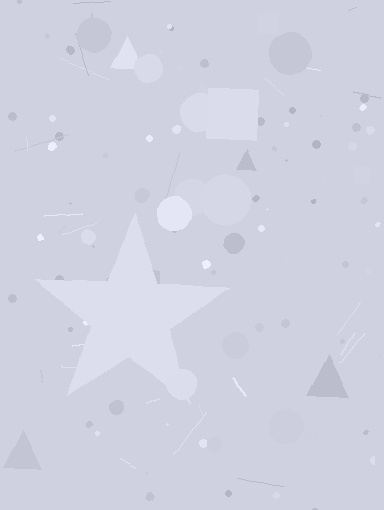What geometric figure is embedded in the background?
A star is embedded in the background.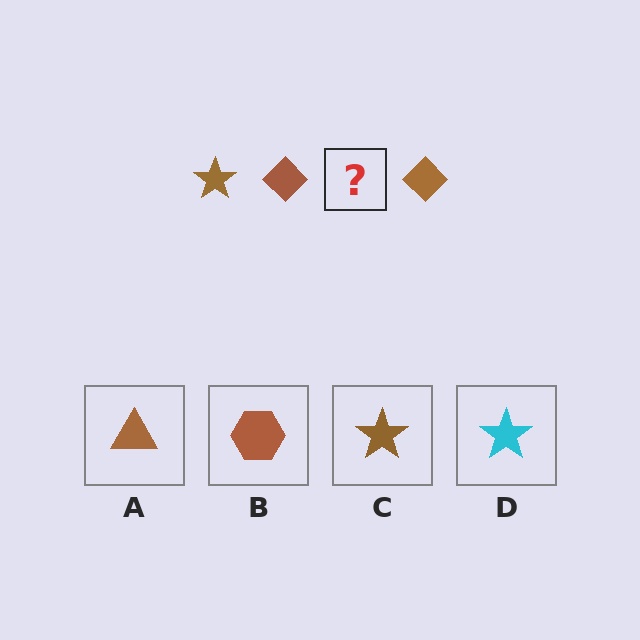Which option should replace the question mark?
Option C.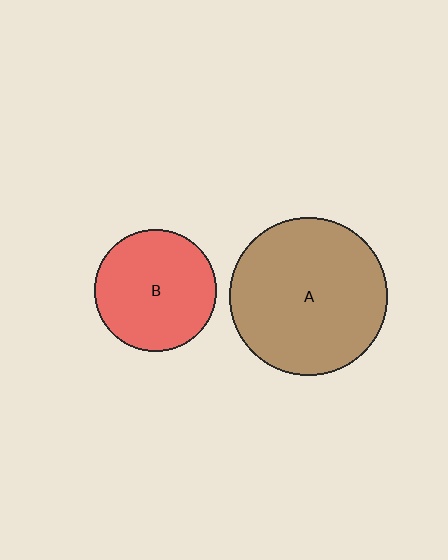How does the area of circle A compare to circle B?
Approximately 1.7 times.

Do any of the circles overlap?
No, none of the circles overlap.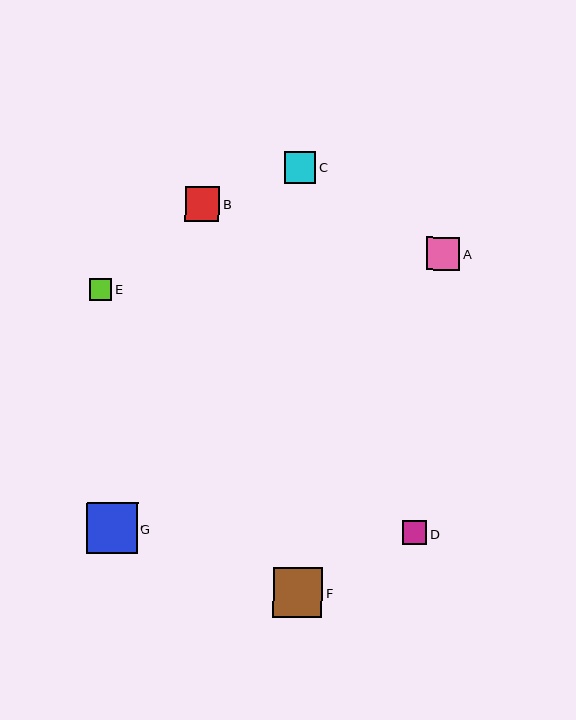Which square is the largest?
Square G is the largest with a size of approximately 51 pixels.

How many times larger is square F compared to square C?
Square F is approximately 1.6 times the size of square C.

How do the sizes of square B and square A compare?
Square B and square A are approximately the same size.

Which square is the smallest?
Square E is the smallest with a size of approximately 22 pixels.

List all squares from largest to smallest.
From largest to smallest: G, F, B, A, C, D, E.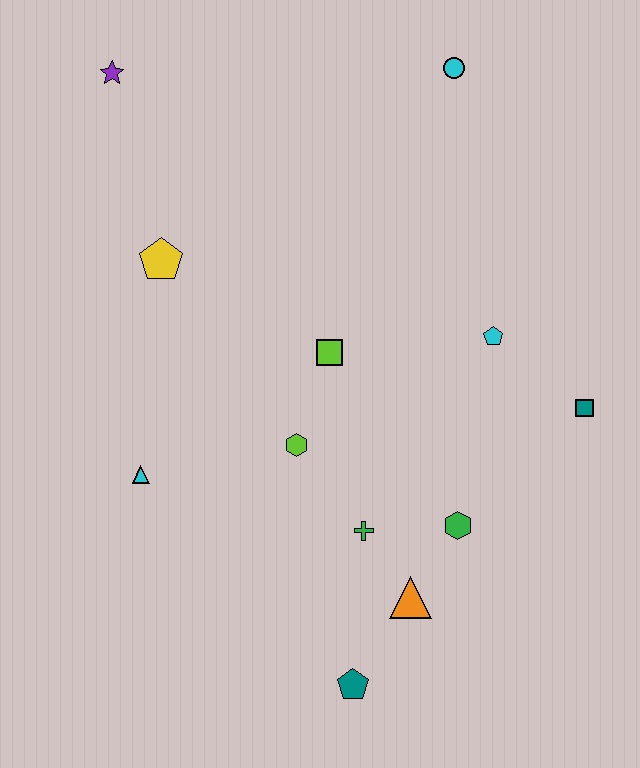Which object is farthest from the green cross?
The purple star is farthest from the green cross.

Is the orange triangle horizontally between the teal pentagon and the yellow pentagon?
No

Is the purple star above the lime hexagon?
Yes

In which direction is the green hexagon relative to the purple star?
The green hexagon is below the purple star.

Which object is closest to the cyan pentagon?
The teal square is closest to the cyan pentagon.